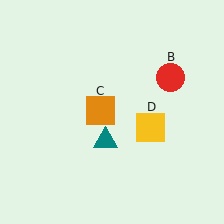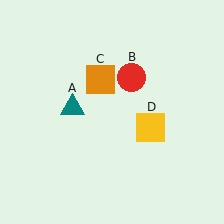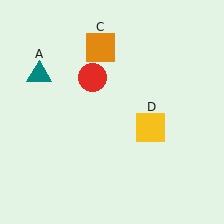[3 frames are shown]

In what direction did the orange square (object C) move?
The orange square (object C) moved up.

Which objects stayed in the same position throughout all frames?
Yellow square (object D) remained stationary.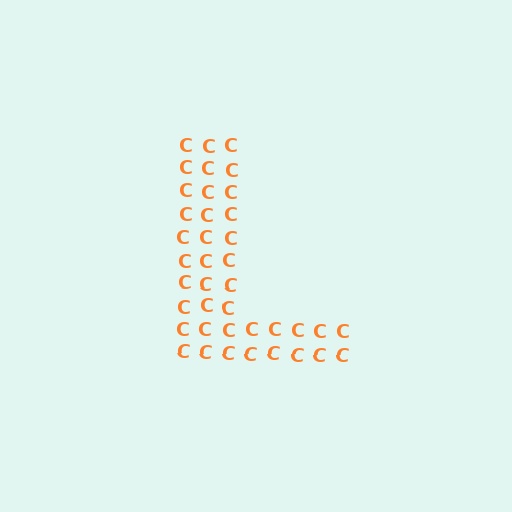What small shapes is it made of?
It is made of small letter C's.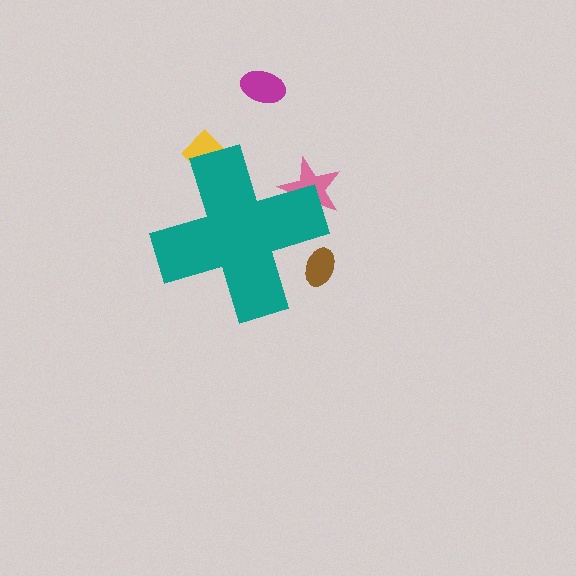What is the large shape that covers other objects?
A teal cross.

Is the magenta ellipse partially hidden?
No, the magenta ellipse is fully visible.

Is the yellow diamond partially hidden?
Yes, the yellow diamond is partially hidden behind the teal cross.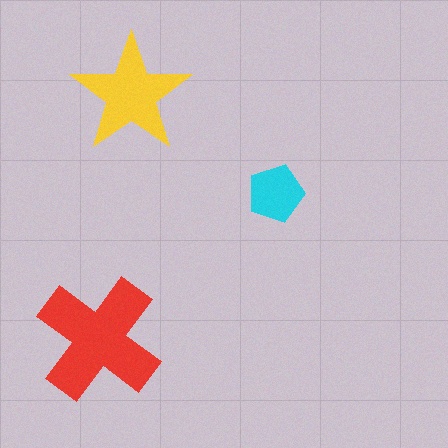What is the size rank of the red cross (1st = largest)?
1st.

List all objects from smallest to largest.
The cyan pentagon, the yellow star, the red cross.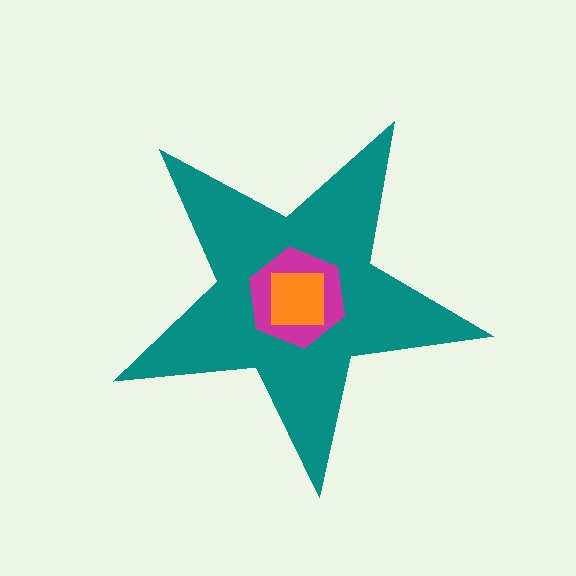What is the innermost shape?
The orange square.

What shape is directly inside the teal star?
The magenta hexagon.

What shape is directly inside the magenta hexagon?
The orange square.